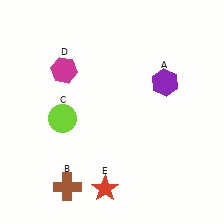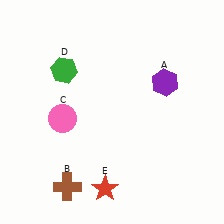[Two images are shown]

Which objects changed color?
C changed from lime to pink. D changed from magenta to green.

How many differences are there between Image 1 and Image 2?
There are 2 differences between the two images.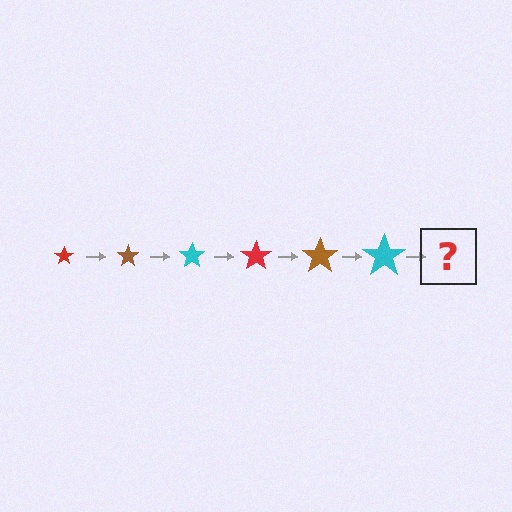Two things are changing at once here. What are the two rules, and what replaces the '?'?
The two rules are that the star grows larger each step and the color cycles through red, brown, and cyan. The '?' should be a red star, larger than the previous one.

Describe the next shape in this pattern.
It should be a red star, larger than the previous one.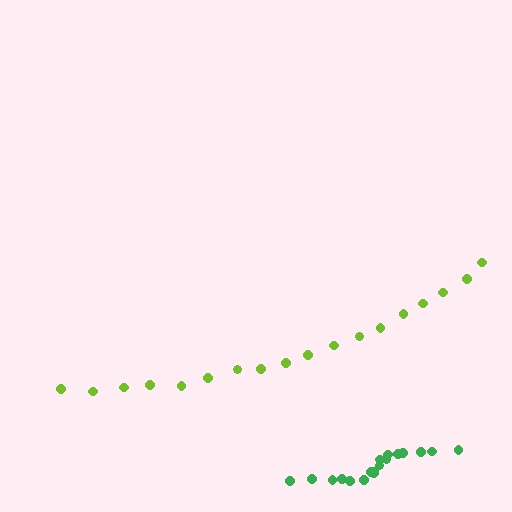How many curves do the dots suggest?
There are 2 distinct paths.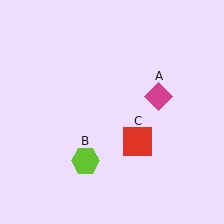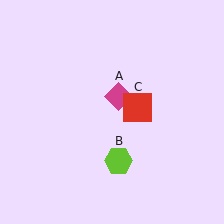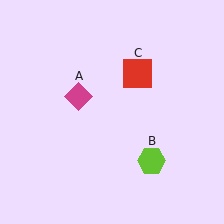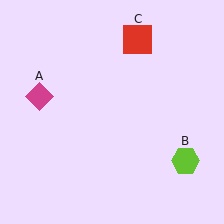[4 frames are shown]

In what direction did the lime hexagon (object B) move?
The lime hexagon (object B) moved right.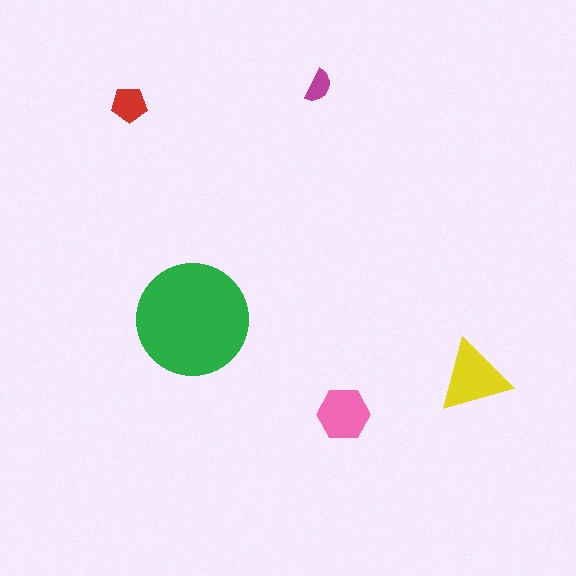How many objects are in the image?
There are 5 objects in the image.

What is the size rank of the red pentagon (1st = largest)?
4th.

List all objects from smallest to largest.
The magenta semicircle, the red pentagon, the pink hexagon, the yellow triangle, the green circle.